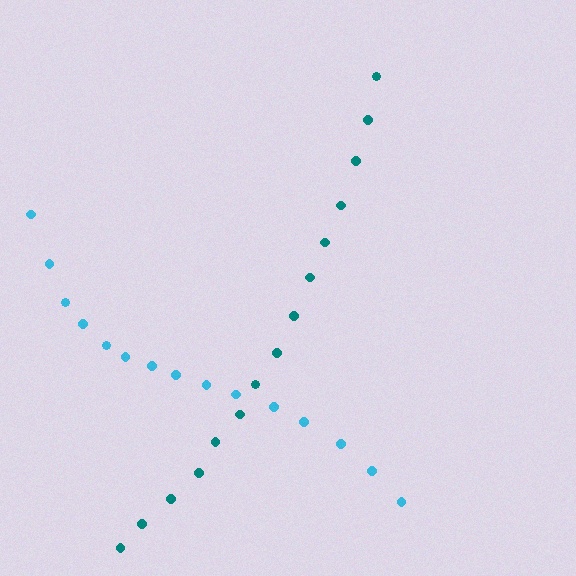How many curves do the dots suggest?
There are 2 distinct paths.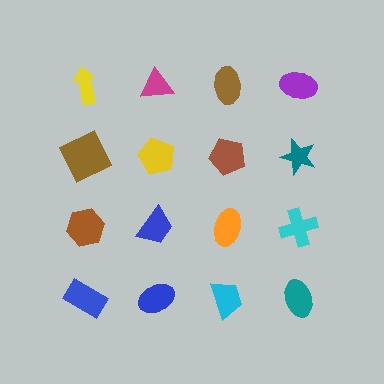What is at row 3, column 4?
A cyan cross.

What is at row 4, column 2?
A blue ellipse.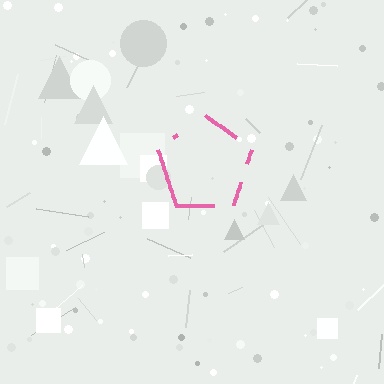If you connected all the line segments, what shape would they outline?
They would outline a pentagon.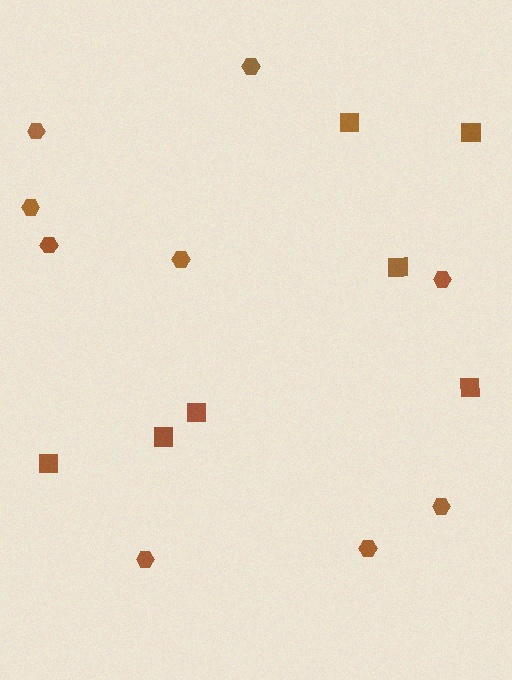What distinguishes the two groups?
There are 2 groups: one group of squares (7) and one group of hexagons (9).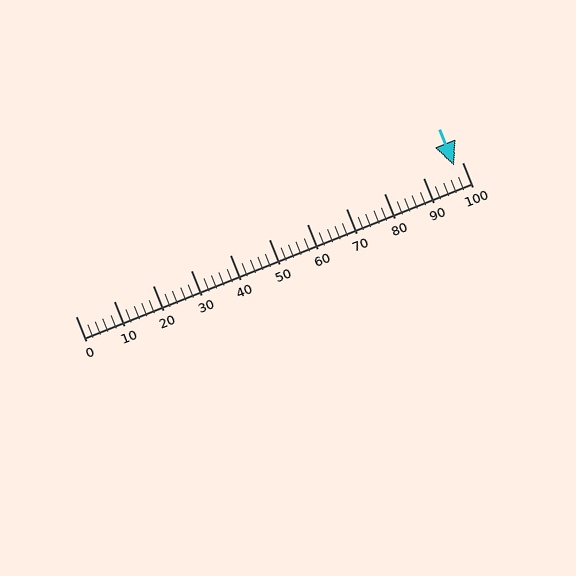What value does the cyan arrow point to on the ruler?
The cyan arrow points to approximately 98.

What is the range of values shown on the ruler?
The ruler shows values from 0 to 100.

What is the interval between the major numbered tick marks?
The major tick marks are spaced 10 units apart.